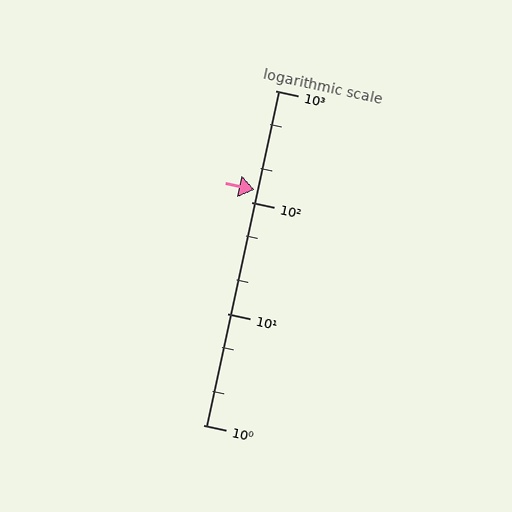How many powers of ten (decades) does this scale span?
The scale spans 3 decades, from 1 to 1000.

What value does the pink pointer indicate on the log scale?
The pointer indicates approximately 130.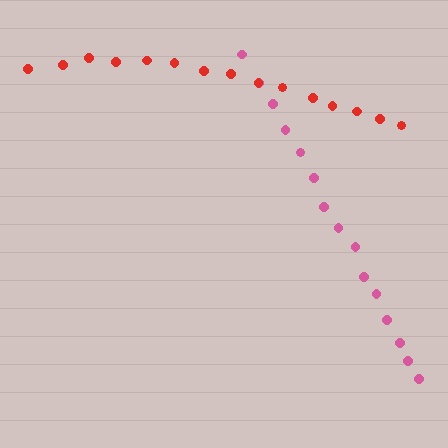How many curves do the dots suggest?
There are 2 distinct paths.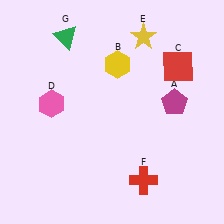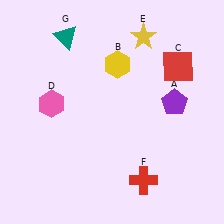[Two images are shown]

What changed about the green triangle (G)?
In Image 1, G is green. In Image 2, it changed to teal.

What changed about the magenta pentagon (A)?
In Image 1, A is magenta. In Image 2, it changed to purple.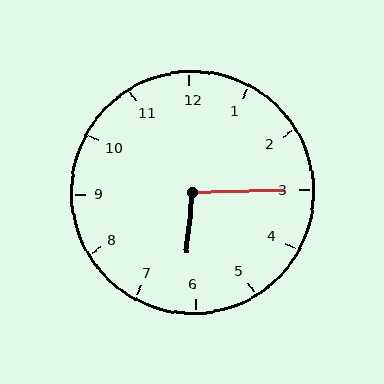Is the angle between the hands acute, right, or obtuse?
It is obtuse.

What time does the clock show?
6:15.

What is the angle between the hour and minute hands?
Approximately 98 degrees.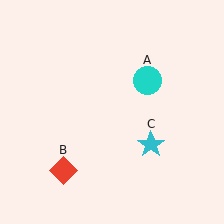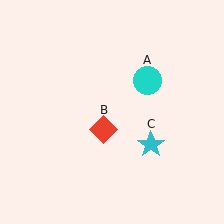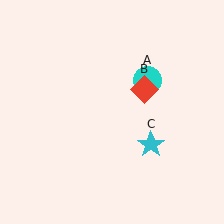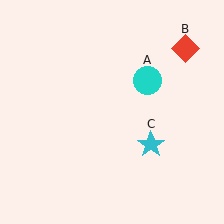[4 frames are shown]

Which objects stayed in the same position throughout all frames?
Cyan circle (object A) and cyan star (object C) remained stationary.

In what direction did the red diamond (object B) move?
The red diamond (object B) moved up and to the right.